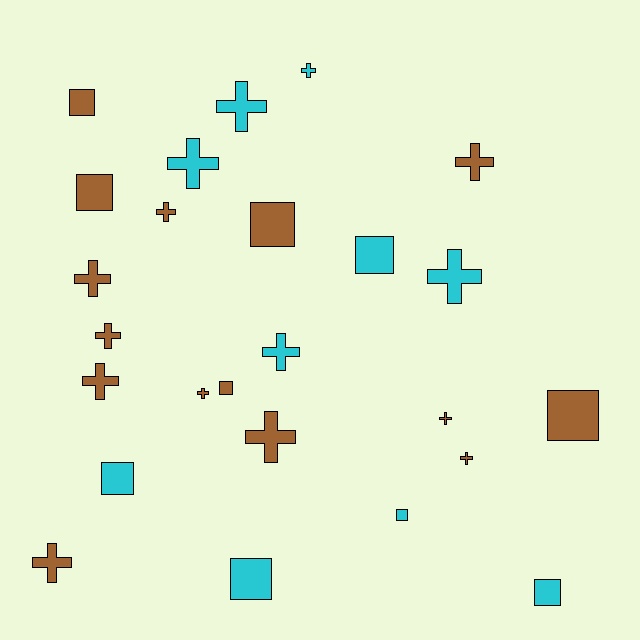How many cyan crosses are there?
There are 5 cyan crosses.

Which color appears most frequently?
Brown, with 15 objects.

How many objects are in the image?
There are 25 objects.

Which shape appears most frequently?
Cross, with 15 objects.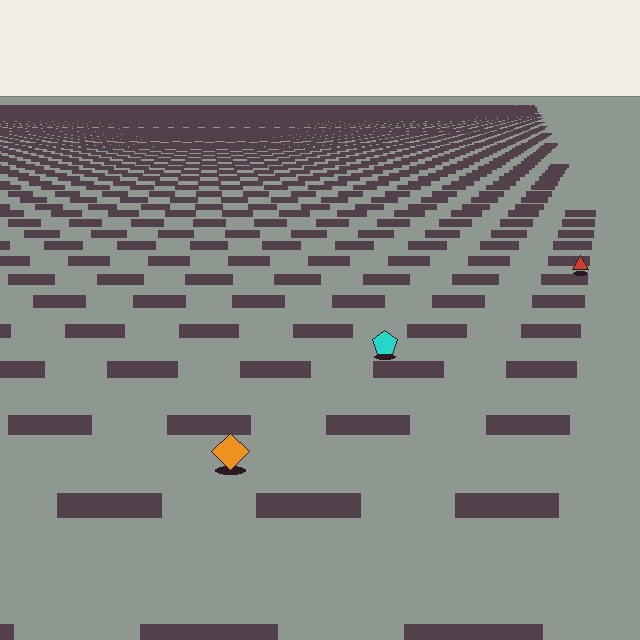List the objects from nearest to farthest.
From nearest to farthest: the orange diamond, the cyan pentagon, the red triangle.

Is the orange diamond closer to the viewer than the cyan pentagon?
Yes. The orange diamond is closer — you can tell from the texture gradient: the ground texture is coarser near it.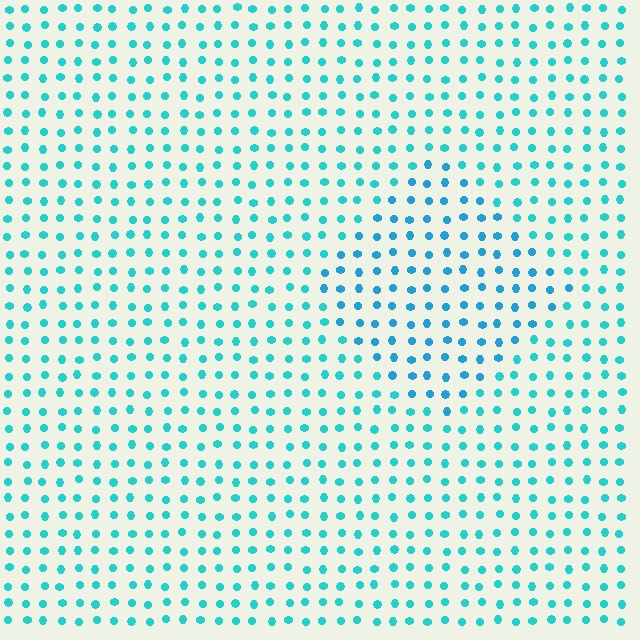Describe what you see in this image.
The image is filled with small cyan elements in a uniform arrangement. A diamond-shaped region is visible where the elements are tinted to a slightly different hue, forming a subtle color boundary.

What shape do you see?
I see a diamond.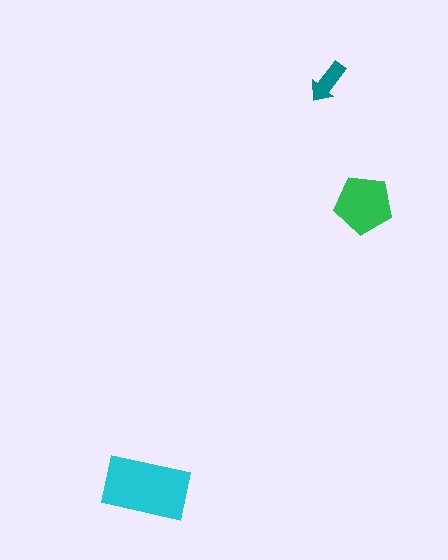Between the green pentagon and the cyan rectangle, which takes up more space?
The cyan rectangle.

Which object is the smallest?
The teal arrow.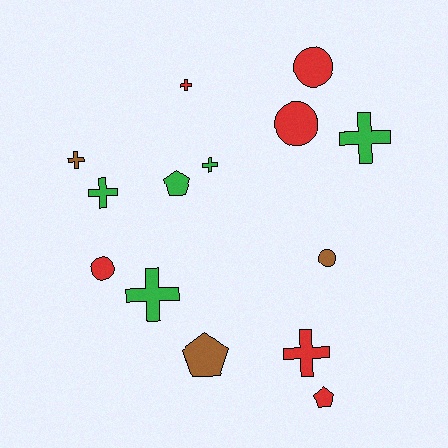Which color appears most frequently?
Red, with 6 objects.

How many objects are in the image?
There are 14 objects.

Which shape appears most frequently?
Cross, with 7 objects.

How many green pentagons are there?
There is 1 green pentagon.